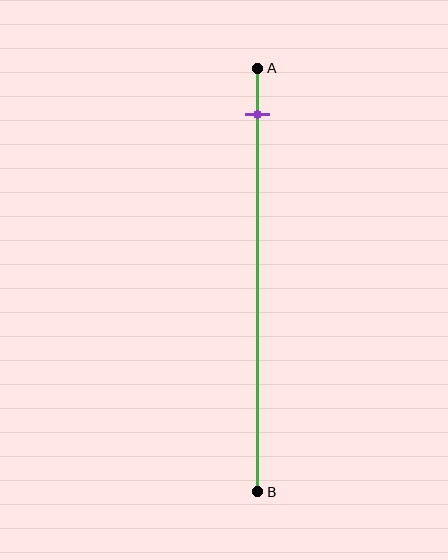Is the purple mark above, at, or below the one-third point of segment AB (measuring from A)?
The purple mark is above the one-third point of segment AB.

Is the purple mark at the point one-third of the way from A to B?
No, the mark is at about 10% from A, not at the 33% one-third point.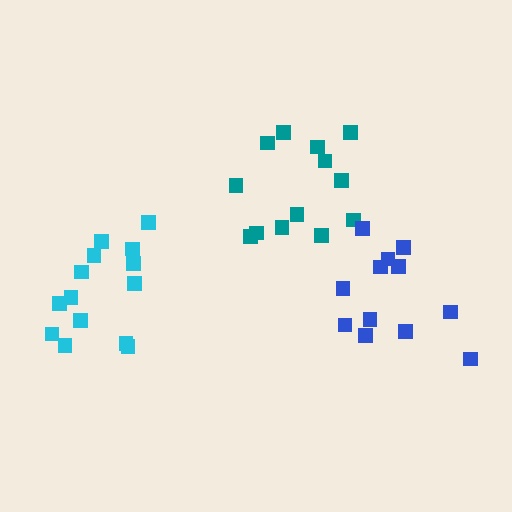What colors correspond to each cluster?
The clusters are colored: teal, blue, cyan.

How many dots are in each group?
Group 1: 13 dots, Group 2: 12 dots, Group 3: 14 dots (39 total).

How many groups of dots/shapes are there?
There are 3 groups.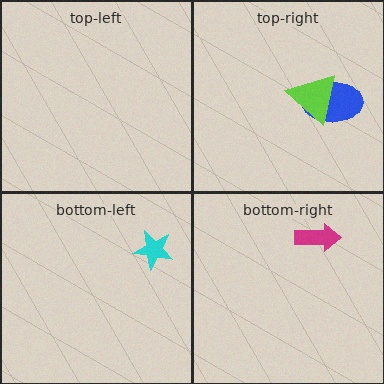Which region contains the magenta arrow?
The bottom-right region.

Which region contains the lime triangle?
The top-right region.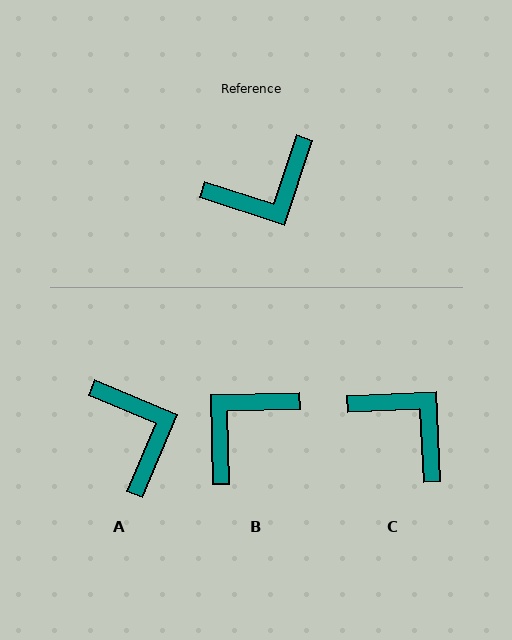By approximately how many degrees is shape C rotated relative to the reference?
Approximately 111 degrees counter-clockwise.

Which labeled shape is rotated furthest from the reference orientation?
B, about 161 degrees away.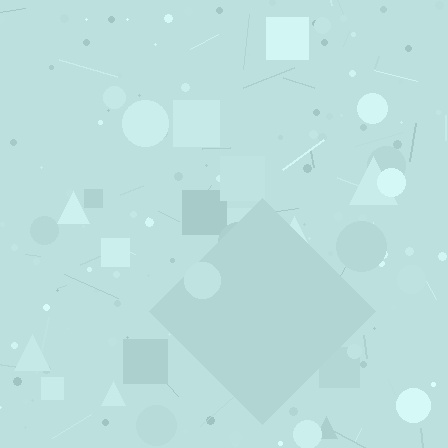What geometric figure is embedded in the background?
A diamond is embedded in the background.